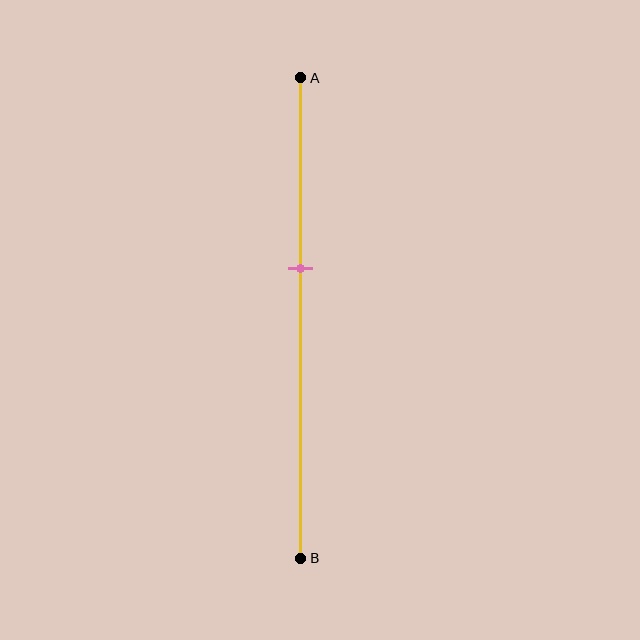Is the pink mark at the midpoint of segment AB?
No, the mark is at about 40% from A, not at the 50% midpoint.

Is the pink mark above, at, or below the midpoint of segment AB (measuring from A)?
The pink mark is above the midpoint of segment AB.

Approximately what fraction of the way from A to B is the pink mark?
The pink mark is approximately 40% of the way from A to B.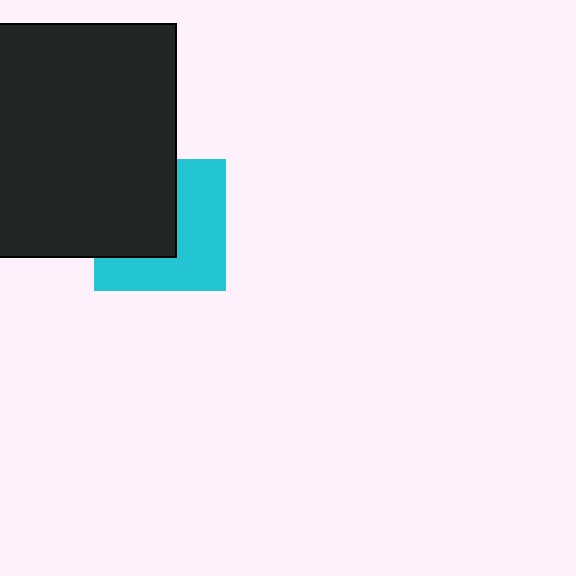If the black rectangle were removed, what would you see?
You would see the complete cyan square.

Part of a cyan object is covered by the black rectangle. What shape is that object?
It is a square.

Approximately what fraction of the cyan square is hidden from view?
Roughly 47% of the cyan square is hidden behind the black rectangle.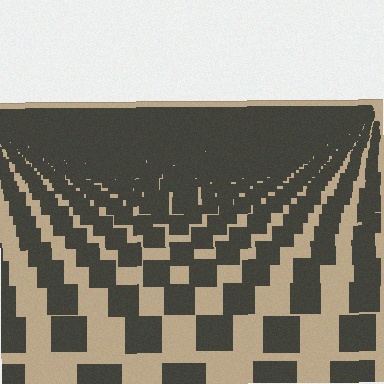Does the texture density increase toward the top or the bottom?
Density increases toward the top.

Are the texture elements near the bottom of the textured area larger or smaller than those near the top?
Larger. Near the bottom, elements are closer to the viewer and appear at a bigger on-screen size.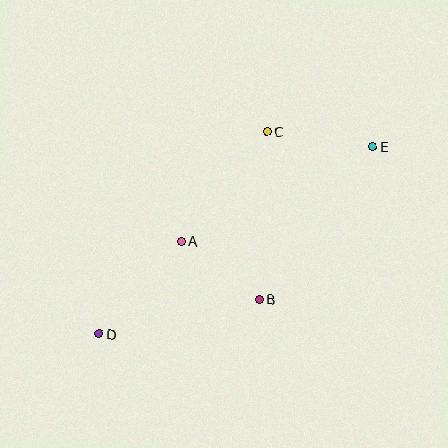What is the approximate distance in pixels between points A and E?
The distance between A and E is approximately 214 pixels.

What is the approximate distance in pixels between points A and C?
The distance between A and C is approximately 139 pixels.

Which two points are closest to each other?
Points A and B are closest to each other.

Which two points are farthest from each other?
Points D and E are farthest from each other.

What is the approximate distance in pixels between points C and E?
The distance between C and E is approximately 107 pixels.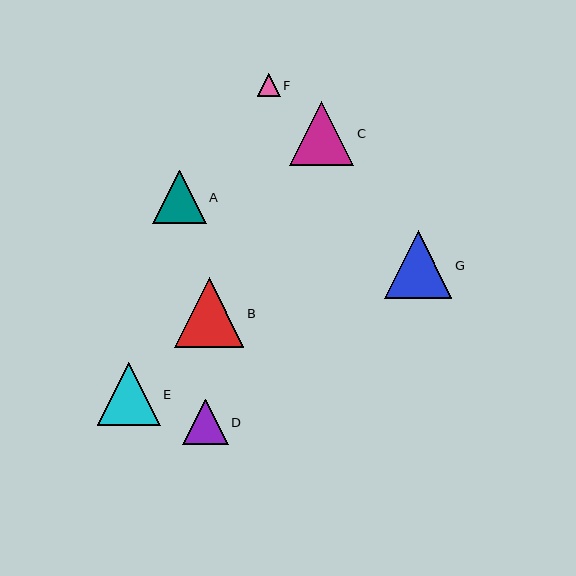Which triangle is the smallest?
Triangle F is the smallest with a size of approximately 23 pixels.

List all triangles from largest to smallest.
From largest to smallest: B, G, C, E, A, D, F.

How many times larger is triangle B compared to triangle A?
Triangle B is approximately 1.3 times the size of triangle A.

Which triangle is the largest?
Triangle B is the largest with a size of approximately 70 pixels.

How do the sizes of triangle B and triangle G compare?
Triangle B and triangle G are approximately the same size.